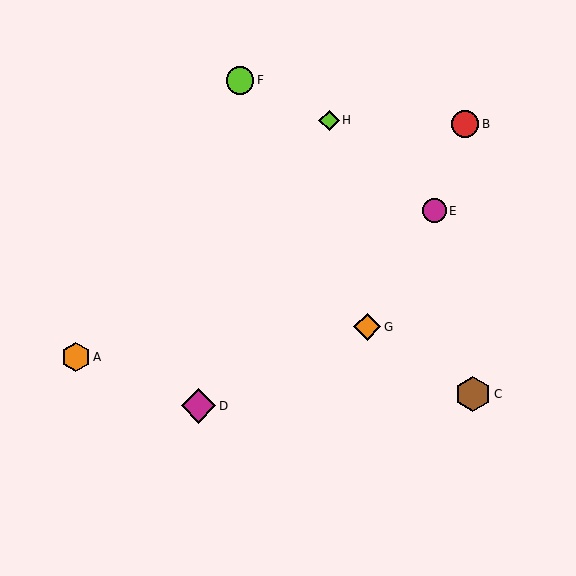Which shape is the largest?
The brown hexagon (labeled C) is the largest.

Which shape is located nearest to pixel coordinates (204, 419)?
The magenta diamond (labeled D) at (199, 406) is nearest to that location.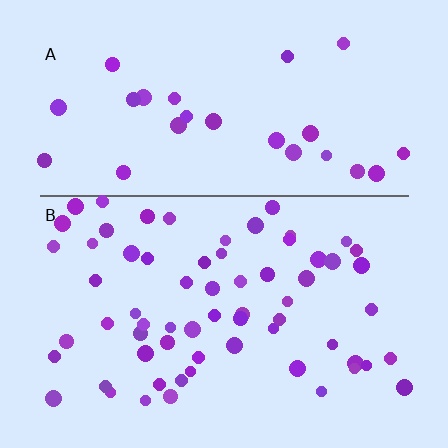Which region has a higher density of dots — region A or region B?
B (the bottom).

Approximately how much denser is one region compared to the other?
Approximately 2.4× — region B over region A.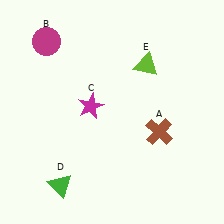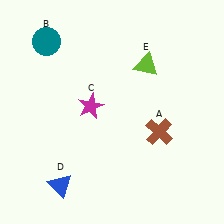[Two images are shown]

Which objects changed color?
B changed from magenta to teal. D changed from green to blue.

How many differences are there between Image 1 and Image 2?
There are 2 differences between the two images.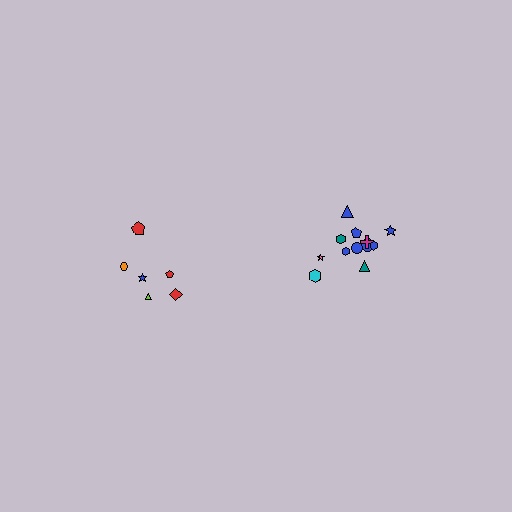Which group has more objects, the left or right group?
The right group.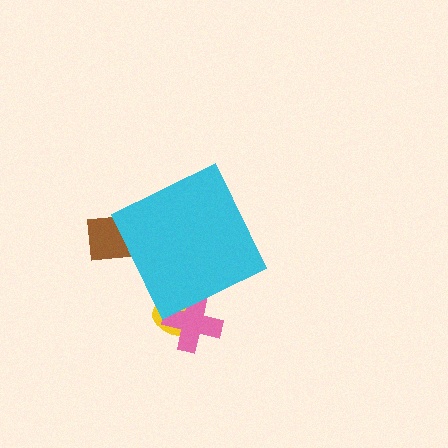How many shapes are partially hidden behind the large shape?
3 shapes are partially hidden.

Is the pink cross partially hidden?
Yes, the pink cross is partially hidden behind the cyan diamond.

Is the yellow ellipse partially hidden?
Yes, the yellow ellipse is partially hidden behind the cyan diamond.